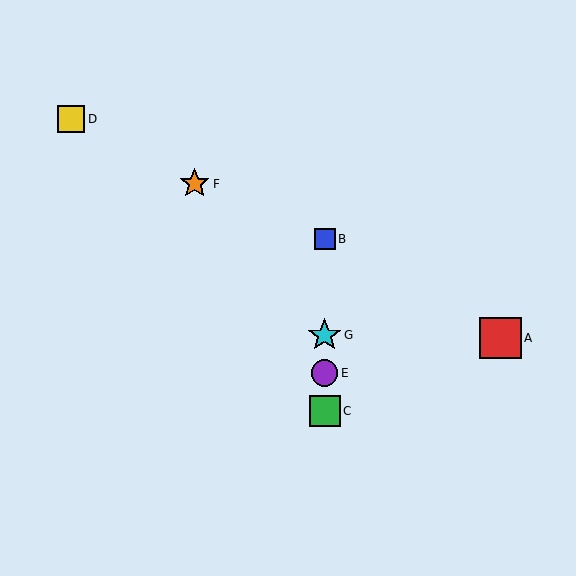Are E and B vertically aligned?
Yes, both are at x≈325.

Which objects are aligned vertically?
Objects B, C, E, G are aligned vertically.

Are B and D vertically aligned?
No, B is at x≈325 and D is at x≈71.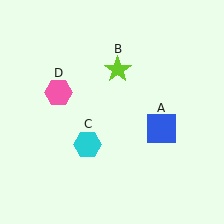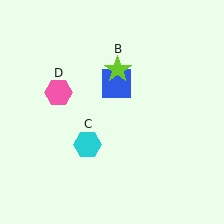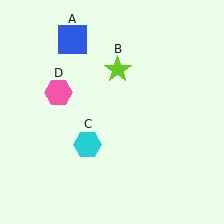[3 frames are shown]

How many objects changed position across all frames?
1 object changed position: blue square (object A).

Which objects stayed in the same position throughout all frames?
Lime star (object B) and cyan hexagon (object C) and pink hexagon (object D) remained stationary.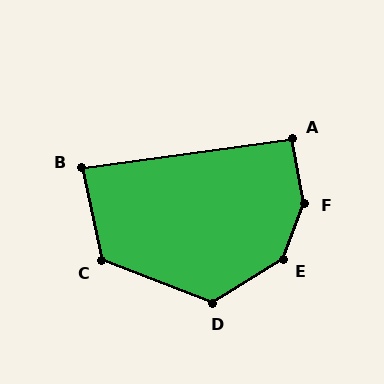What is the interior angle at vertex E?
Approximately 143 degrees (obtuse).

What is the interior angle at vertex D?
Approximately 127 degrees (obtuse).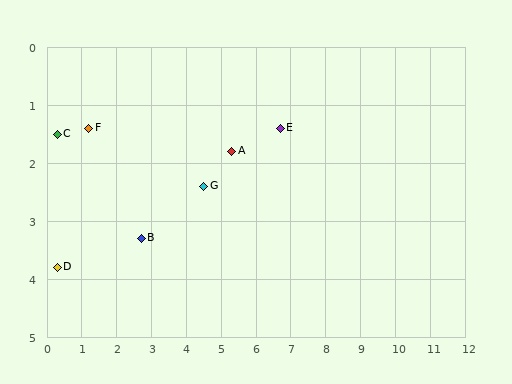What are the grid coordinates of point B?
Point B is at approximately (2.7, 3.3).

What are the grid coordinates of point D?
Point D is at approximately (0.3, 3.8).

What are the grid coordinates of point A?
Point A is at approximately (5.3, 1.8).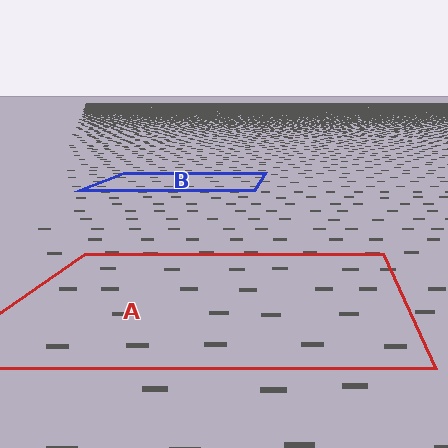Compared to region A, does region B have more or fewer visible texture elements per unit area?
Region B has more texture elements per unit area — they are packed more densely because it is farther away.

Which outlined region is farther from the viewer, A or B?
Region B is farther from the viewer — the texture elements inside it appear smaller and more densely packed.